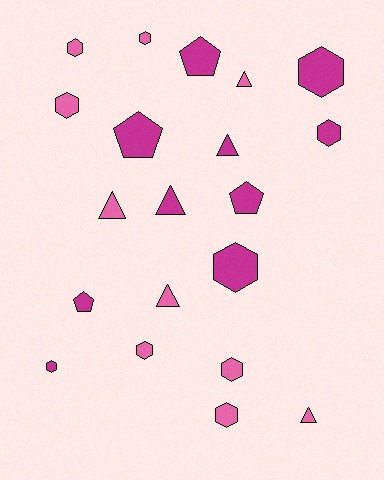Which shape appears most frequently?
Hexagon, with 10 objects.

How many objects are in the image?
There are 20 objects.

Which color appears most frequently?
Pink, with 10 objects.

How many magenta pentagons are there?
There are 4 magenta pentagons.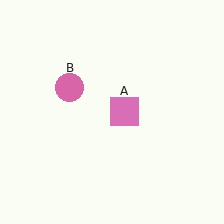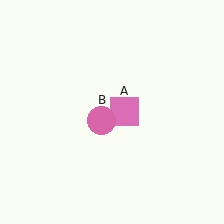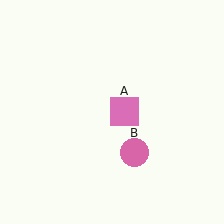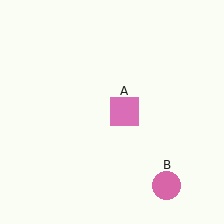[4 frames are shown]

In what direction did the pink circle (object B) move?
The pink circle (object B) moved down and to the right.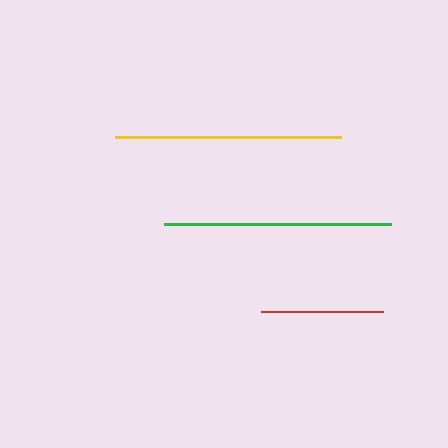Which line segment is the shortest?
The red line is the shortest at approximately 122 pixels.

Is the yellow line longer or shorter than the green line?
The green line is longer than the yellow line.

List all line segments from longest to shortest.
From longest to shortest: green, yellow, red.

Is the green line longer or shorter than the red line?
The green line is longer than the red line.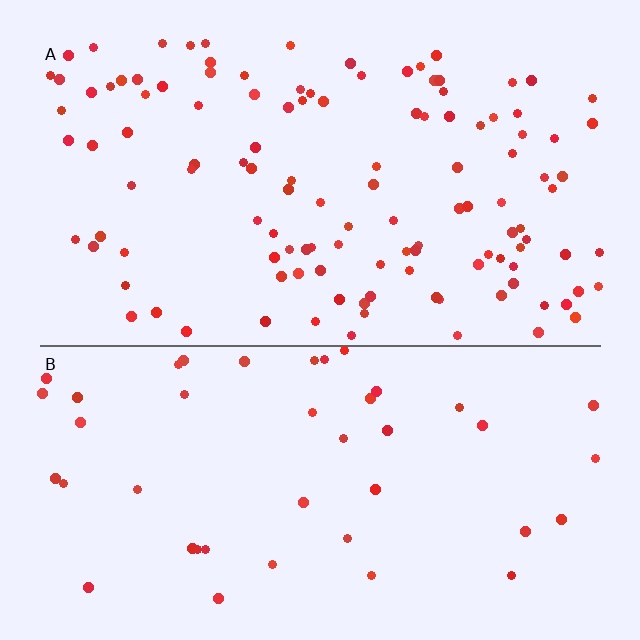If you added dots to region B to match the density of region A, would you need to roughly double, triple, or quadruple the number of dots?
Approximately triple.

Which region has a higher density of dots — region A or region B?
A (the top).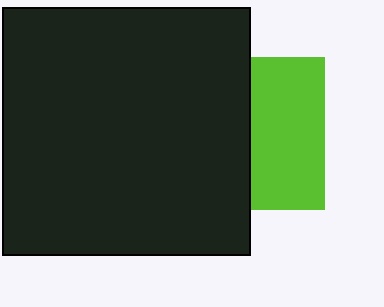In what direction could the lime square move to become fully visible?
The lime square could move right. That would shift it out from behind the black square entirely.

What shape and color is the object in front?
The object in front is a black square.